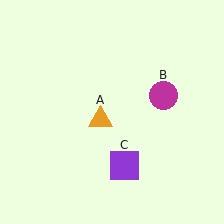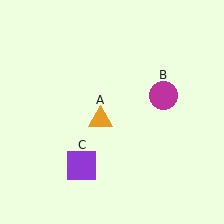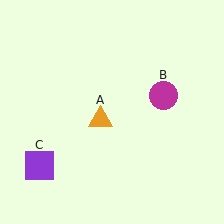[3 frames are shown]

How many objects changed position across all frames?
1 object changed position: purple square (object C).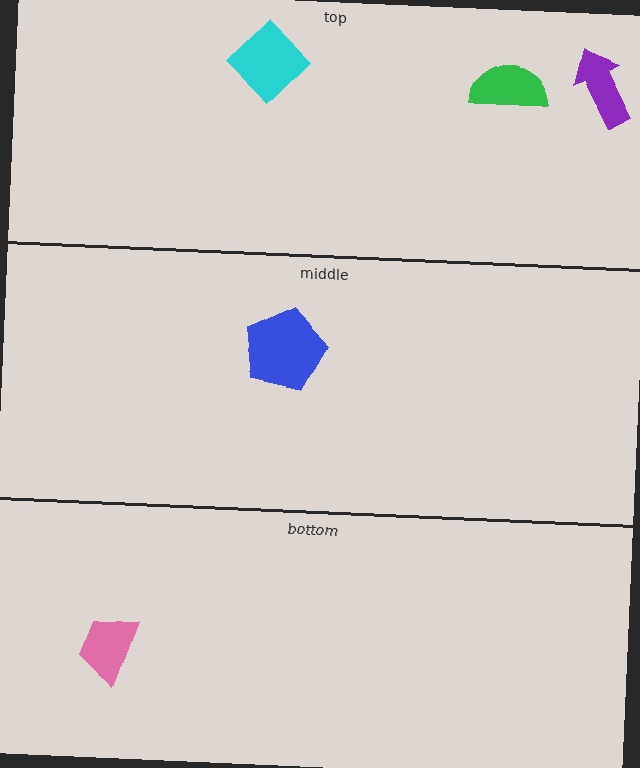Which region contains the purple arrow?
The top region.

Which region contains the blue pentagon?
The middle region.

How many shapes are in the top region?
3.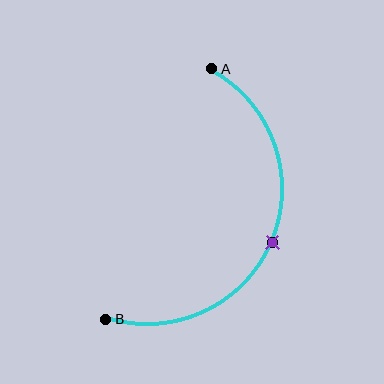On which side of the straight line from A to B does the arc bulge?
The arc bulges to the right of the straight line connecting A and B.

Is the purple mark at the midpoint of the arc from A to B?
Yes. The purple mark lies on the arc at equal arc-length from both A and B — it is the arc midpoint.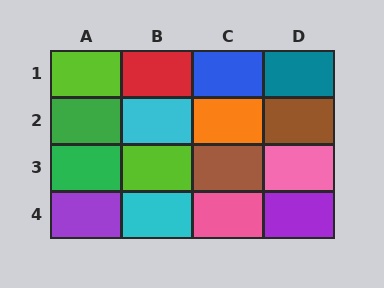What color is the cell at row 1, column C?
Blue.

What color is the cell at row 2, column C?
Orange.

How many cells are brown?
2 cells are brown.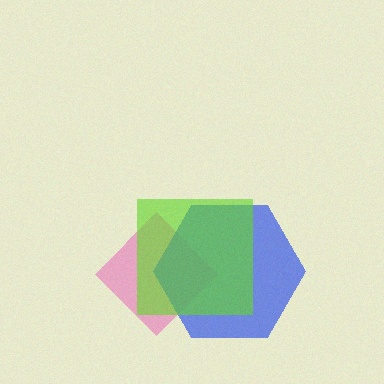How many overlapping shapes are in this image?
There are 3 overlapping shapes in the image.